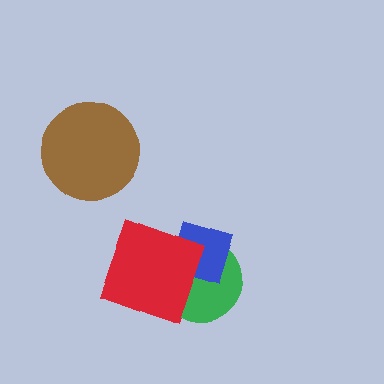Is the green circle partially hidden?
Yes, it is partially covered by another shape.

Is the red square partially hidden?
No, no other shape covers it.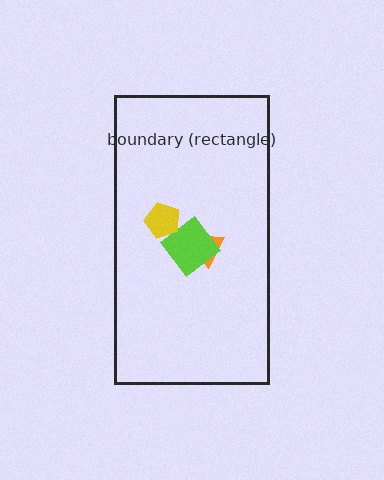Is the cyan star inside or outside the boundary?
Inside.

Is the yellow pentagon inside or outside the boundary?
Inside.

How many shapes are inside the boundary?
4 inside, 0 outside.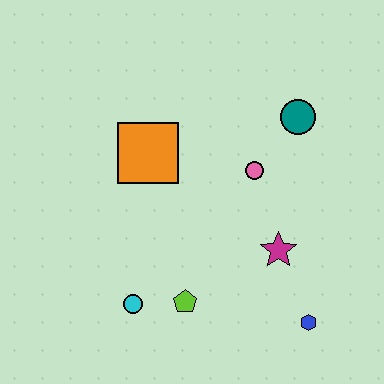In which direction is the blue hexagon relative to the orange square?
The blue hexagon is below the orange square.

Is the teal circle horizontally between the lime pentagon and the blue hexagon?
Yes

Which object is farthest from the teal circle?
The cyan circle is farthest from the teal circle.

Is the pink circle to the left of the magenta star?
Yes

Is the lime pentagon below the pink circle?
Yes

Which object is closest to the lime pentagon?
The cyan circle is closest to the lime pentagon.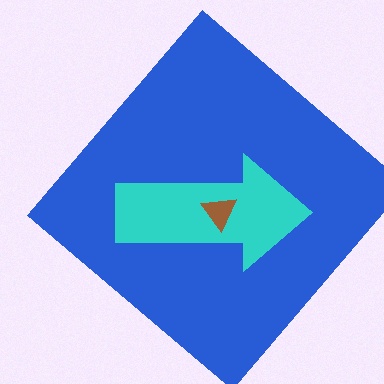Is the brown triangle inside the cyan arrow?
Yes.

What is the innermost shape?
The brown triangle.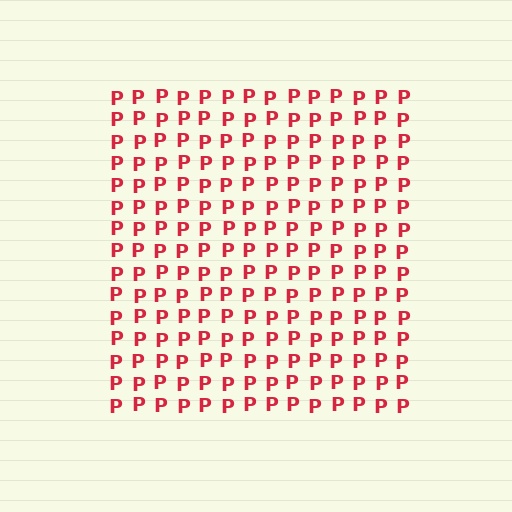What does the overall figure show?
The overall figure shows a square.